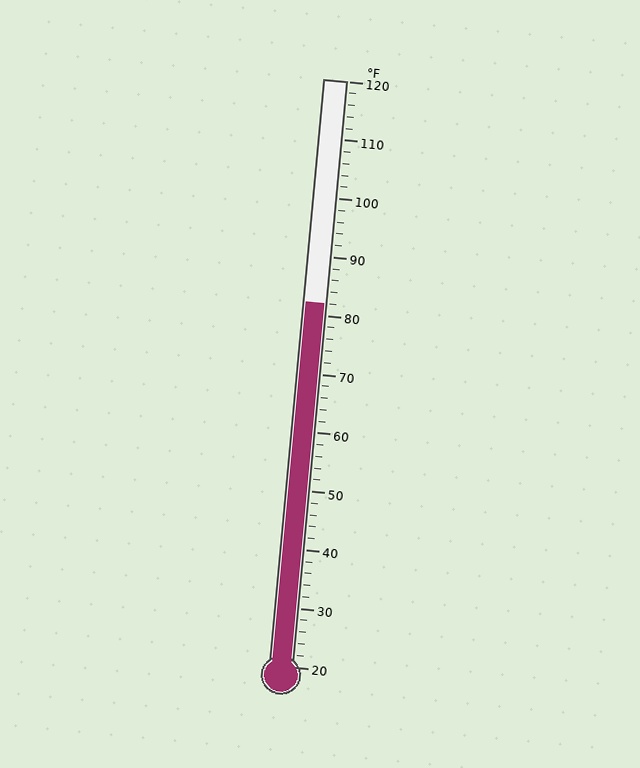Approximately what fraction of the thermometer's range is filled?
The thermometer is filled to approximately 60% of its range.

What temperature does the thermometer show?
The thermometer shows approximately 82°F.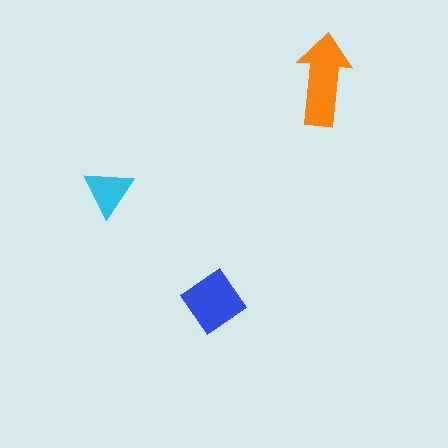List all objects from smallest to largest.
The cyan triangle, the blue diamond, the orange arrow.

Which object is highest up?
The orange arrow is topmost.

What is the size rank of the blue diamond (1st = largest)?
2nd.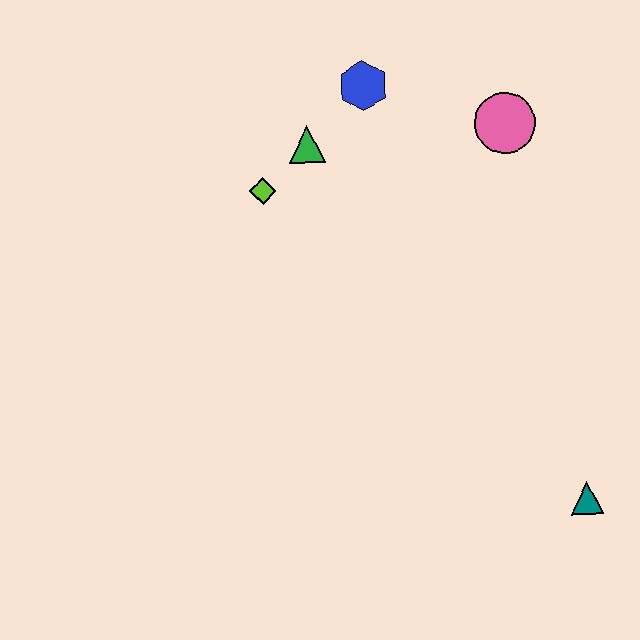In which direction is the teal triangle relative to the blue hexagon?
The teal triangle is below the blue hexagon.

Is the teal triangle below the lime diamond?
Yes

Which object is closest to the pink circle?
The blue hexagon is closest to the pink circle.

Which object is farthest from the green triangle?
The teal triangle is farthest from the green triangle.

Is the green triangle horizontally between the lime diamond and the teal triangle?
Yes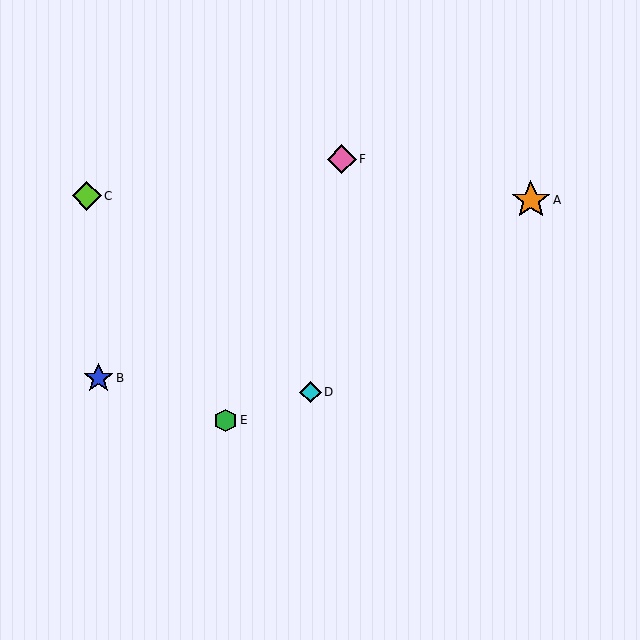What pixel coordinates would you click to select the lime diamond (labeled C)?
Click at (87, 196) to select the lime diamond C.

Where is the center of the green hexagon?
The center of the green hexagon is at (226, 420).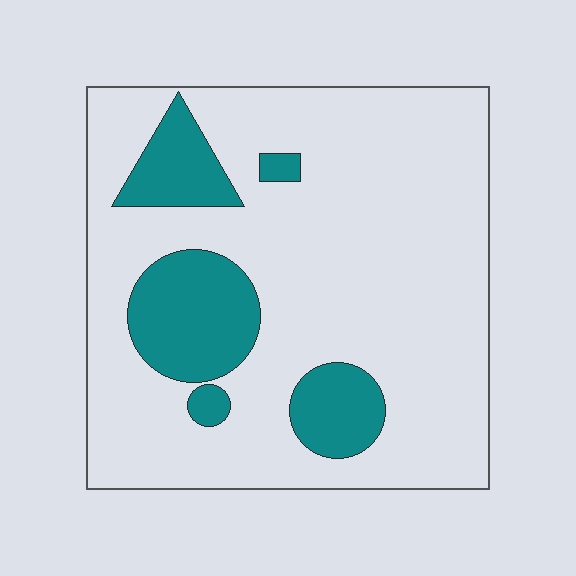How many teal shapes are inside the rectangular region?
5.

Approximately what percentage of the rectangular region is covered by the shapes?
Approximately 20%.